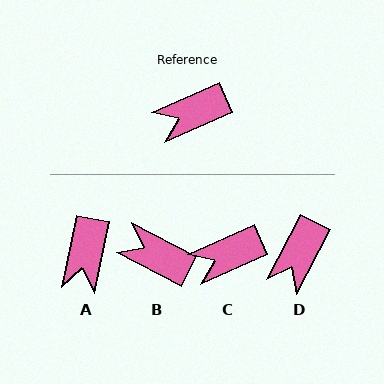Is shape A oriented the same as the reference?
No, it is off by about 55 degrees.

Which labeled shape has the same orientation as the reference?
C.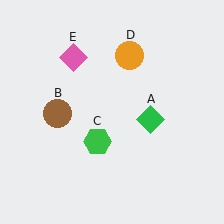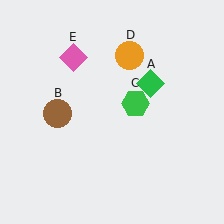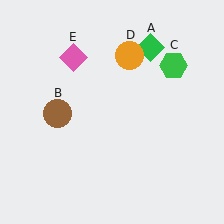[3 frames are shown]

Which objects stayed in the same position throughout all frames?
Brown circle (object B) and orange circle (object D) and pink diamond (object E) remained stationary.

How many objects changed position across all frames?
2 objects changed position: green diamond (object A), green hexagon (object C).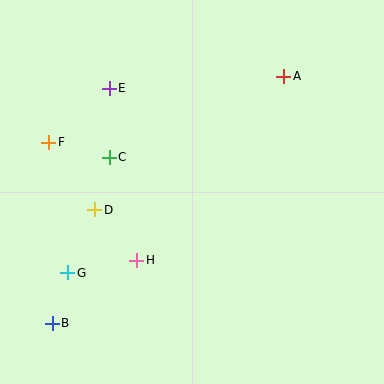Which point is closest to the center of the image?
Point H at (137, 260) is closest to the center.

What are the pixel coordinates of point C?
Point C is at (109, 157).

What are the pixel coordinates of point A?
Point A is at (284, 76).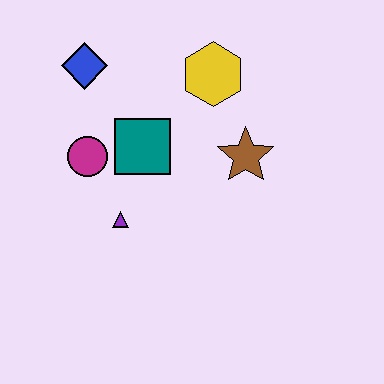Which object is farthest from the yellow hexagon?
The purple triangle is farthest from the yellow hexagon.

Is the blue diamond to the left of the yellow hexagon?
Yes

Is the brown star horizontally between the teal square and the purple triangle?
No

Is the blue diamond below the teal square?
No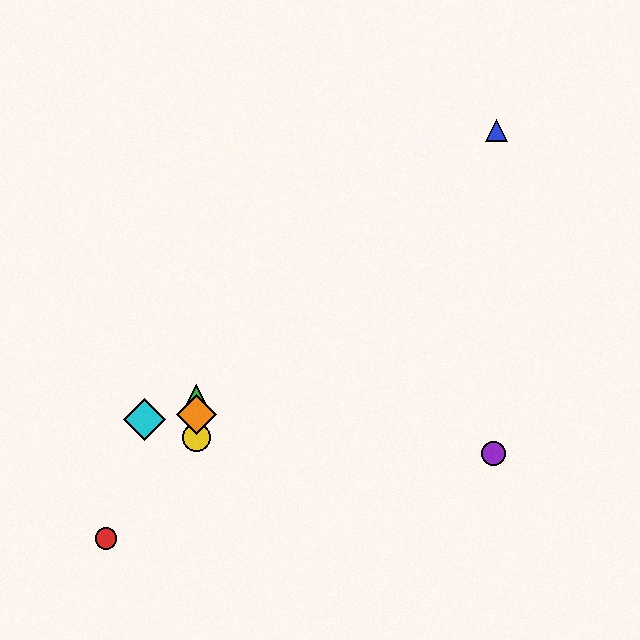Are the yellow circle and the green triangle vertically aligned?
Yes, both are at x≈196.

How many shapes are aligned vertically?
3 shapes (the green triangle, the yellow circle, the orange diamond) are aligned vertically.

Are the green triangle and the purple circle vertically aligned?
No, the green triangle is at x≈196 and the purple circle is at x≈493.